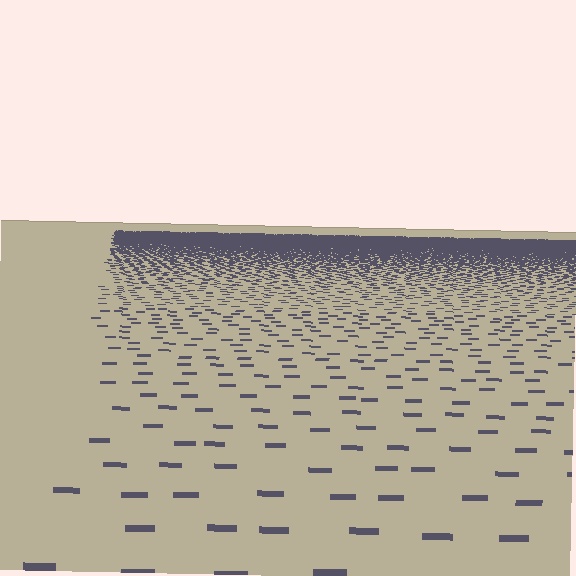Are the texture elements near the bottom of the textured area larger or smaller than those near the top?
Larger. Near the bottom, elements are closer to the viewer and appear at a bigger on-screen size.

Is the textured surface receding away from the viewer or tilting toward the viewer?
The surface is receding away from the viewer. Texture elements get smaller and denser toward the top.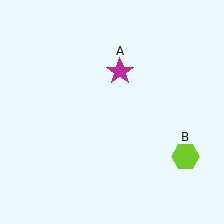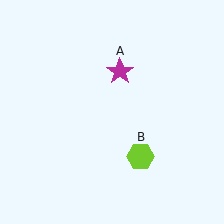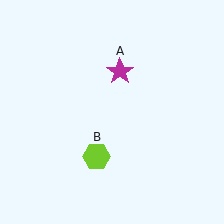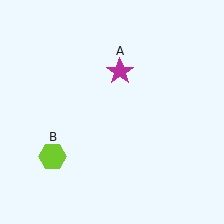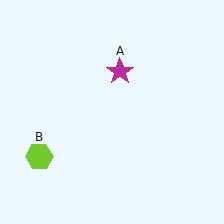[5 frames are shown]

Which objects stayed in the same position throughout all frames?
Magenta star (object A) remained stationary.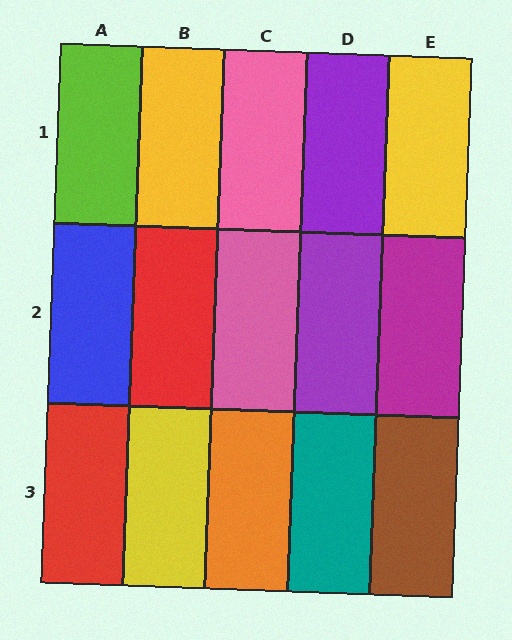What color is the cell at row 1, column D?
Purple.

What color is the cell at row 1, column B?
Yellow.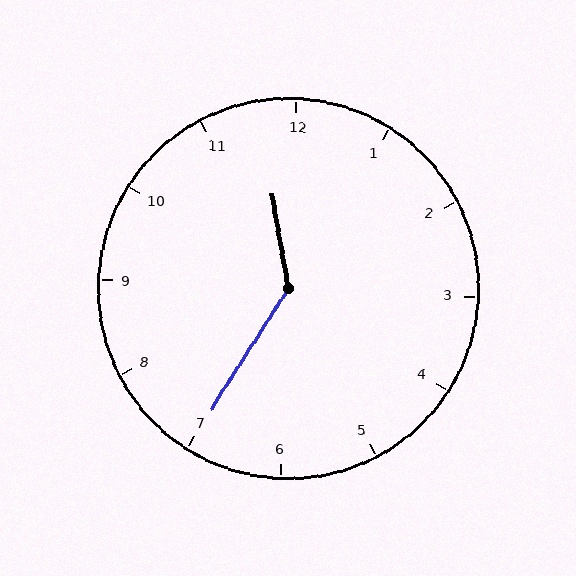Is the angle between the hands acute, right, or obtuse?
It is obtuse.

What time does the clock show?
11:35.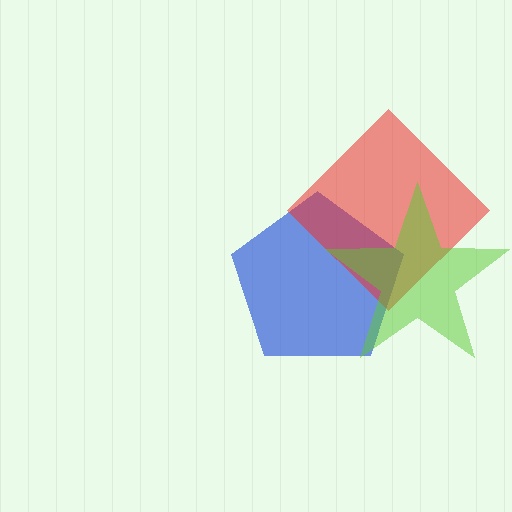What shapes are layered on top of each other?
The layered shapes are: a blue pentagon, a red diamond, a lime star.